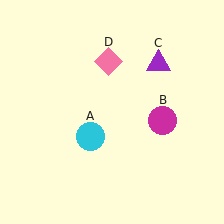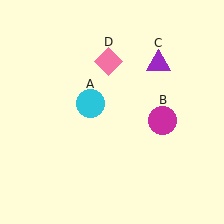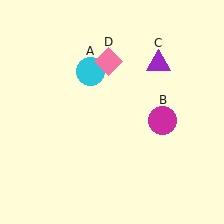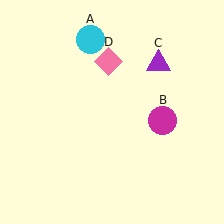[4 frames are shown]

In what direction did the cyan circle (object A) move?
The cyan circle (object A) moved up.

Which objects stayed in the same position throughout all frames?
Magenta circle (object B) and purple triangle (object C) and pink diamond (object D) remained stationary.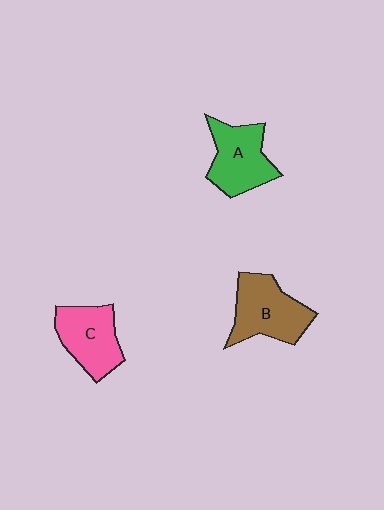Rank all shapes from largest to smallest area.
From largest to smallest: B (brown), A (green), C (pink).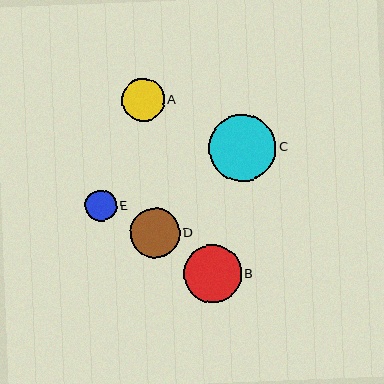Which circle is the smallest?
Circle E is the smallest with a size of approximately 31 pixels.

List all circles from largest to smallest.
From largest to smallest: C, B, D, A, E.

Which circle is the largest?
Circle C is the largest with a size of approximately 67 pixels.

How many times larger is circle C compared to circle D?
Circle C is approximately 1.4 times the size of circle D.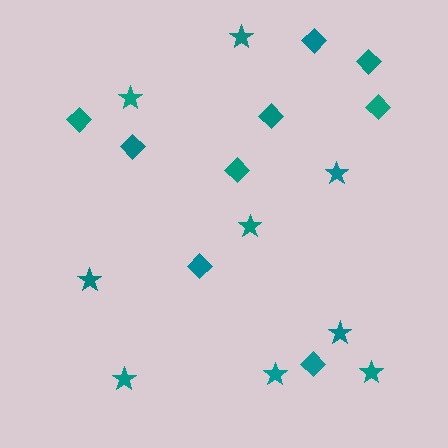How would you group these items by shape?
There are 2 groups: one group of diamonds (9) and one group of stars (9).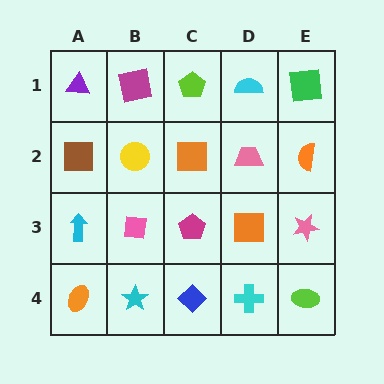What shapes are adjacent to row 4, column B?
A pink square (row 3, column B), an orange ellipse (row 4, column A), a blue diamond (row 4, column C).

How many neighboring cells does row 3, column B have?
4.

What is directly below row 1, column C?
An orange square.